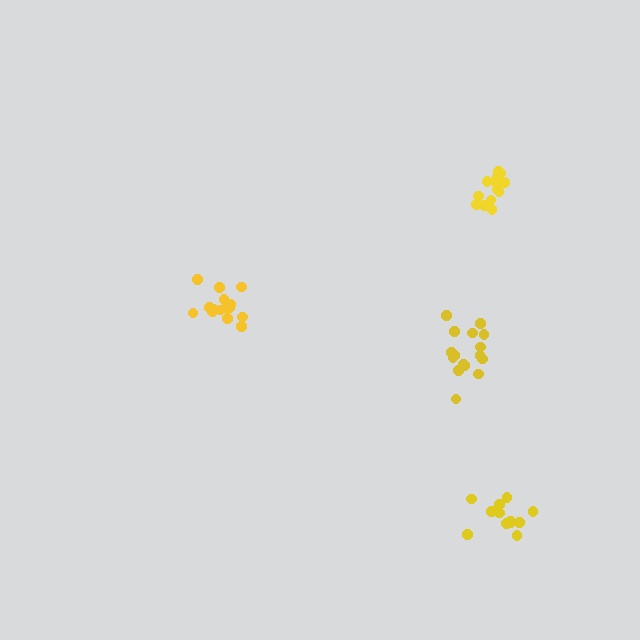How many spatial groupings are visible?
There are 4 spatial groupings.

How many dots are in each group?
Group 1: 16 dots, Group 2: 12 dots, Group 3: 16 dots, Group 4: 13 dots (57 total).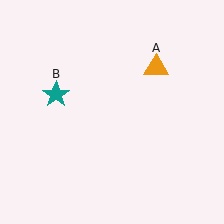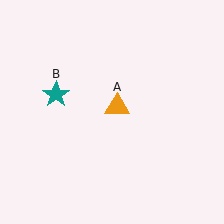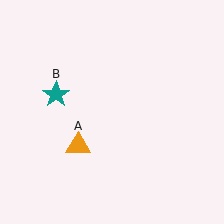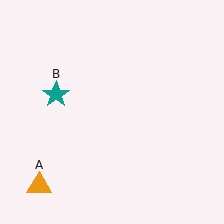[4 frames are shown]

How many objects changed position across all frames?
1 object changed position: orange triangle (object A).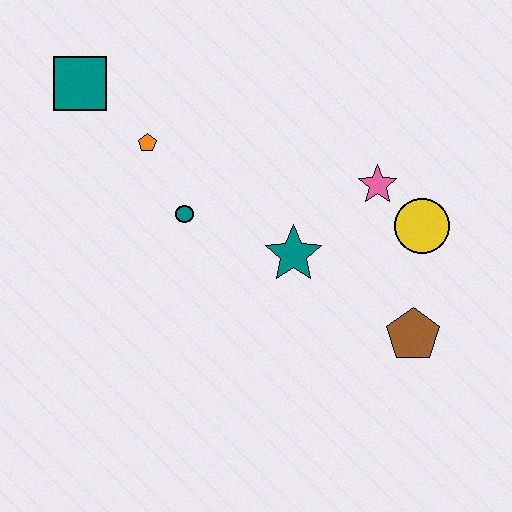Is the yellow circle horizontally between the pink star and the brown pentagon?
No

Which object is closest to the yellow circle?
The pink star is closest to the yellow circle.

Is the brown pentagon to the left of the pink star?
No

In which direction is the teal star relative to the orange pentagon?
The teal star is to the right of the orange pentagon.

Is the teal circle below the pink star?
Yes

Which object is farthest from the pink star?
The teal square is farthest from the pink star.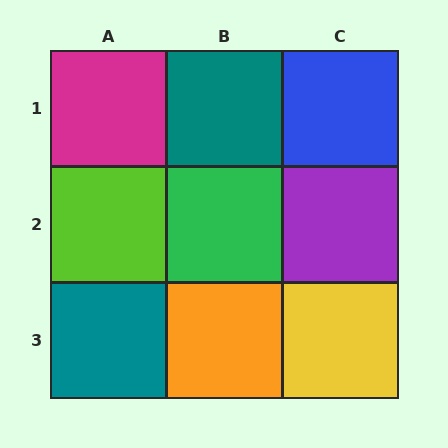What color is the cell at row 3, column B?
Orange.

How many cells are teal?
2 cells are teal.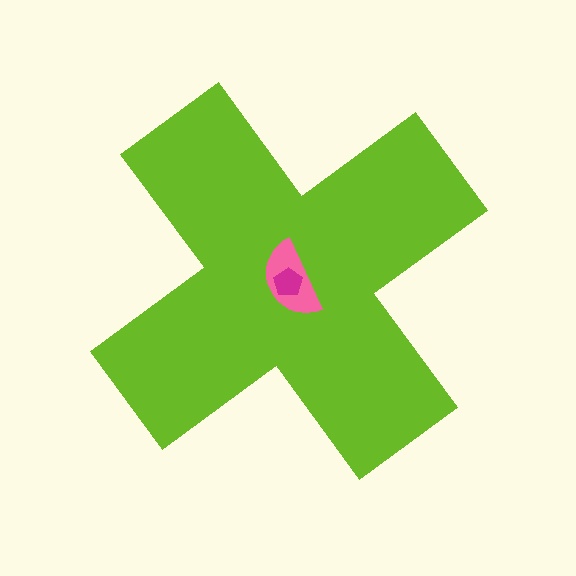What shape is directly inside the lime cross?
The pink semicircle.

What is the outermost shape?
The lime cross.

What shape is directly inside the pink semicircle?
The magenta pentagon.